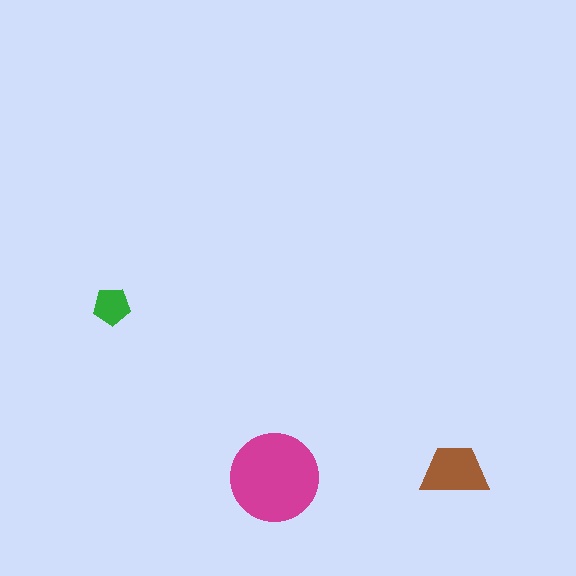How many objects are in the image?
There are 3 objects in the image.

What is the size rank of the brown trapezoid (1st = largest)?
2nd.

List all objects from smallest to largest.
The green pentagon, the brown trapezoid, the magenta circle.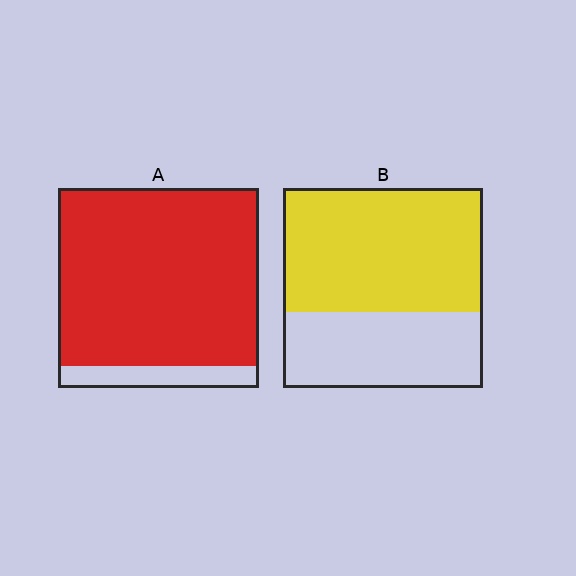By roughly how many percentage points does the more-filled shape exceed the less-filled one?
By roughly 25 percentage points (A over B).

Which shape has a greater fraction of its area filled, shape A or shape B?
Shape A.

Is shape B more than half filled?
Yes.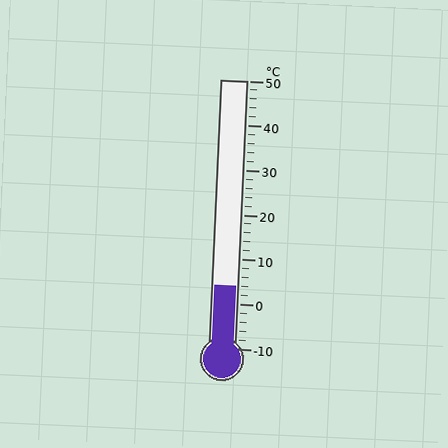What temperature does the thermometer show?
The thermometer shows approximately 4°C.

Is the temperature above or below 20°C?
The temperature is below 20°C.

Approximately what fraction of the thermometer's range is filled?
The thermometer is filled to approximately 25% of its range.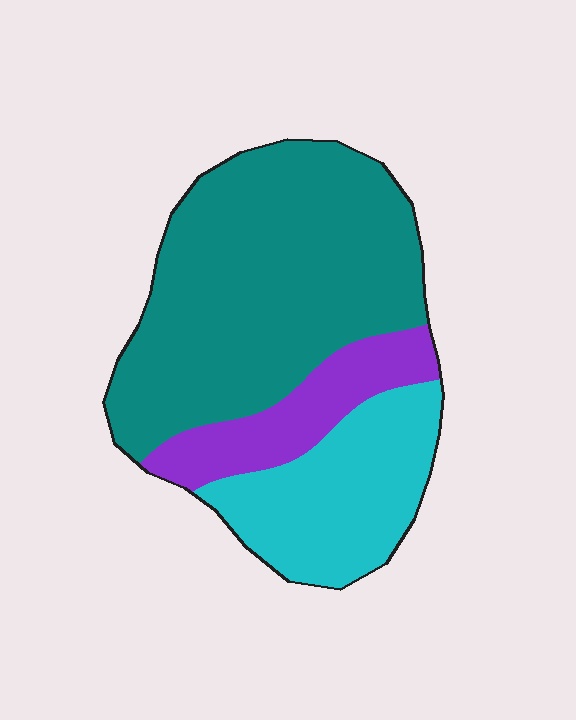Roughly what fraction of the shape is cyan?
Cyan covers around 25% of the shape.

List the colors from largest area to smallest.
From largest to smallest: teal, cyan, purple.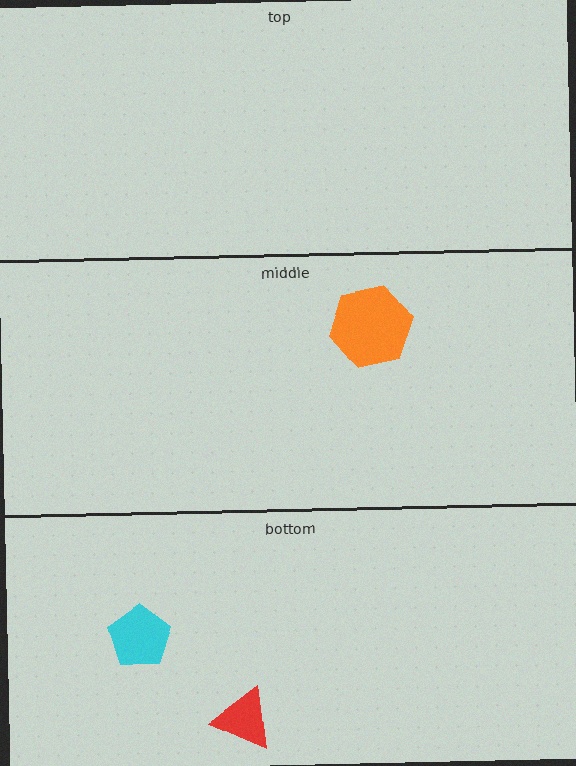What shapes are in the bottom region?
The cyan pentagon, the red triangle.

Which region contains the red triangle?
The bottom region.